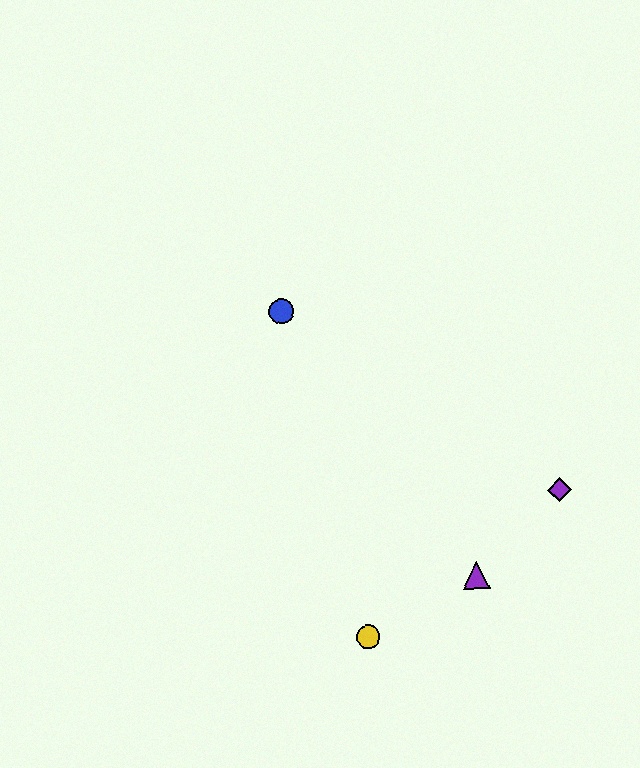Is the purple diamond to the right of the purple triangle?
Yes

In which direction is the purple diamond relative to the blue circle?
The purple diamond is to the right of the blue circle.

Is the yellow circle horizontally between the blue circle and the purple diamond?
Yes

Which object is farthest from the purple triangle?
The blue circle is farthest from the purple triangle.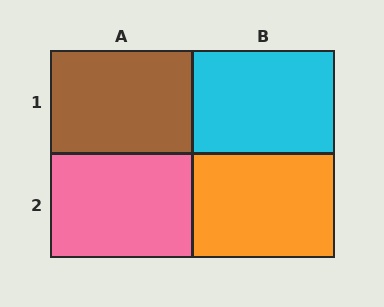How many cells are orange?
1 cell is orange.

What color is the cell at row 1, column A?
Brown.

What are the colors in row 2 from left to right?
Pink, orange.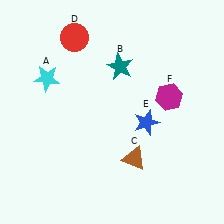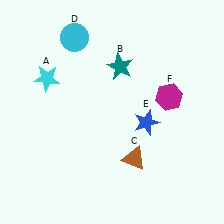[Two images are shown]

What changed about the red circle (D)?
In Image 1, D is red. In Image 2, it changed to cyan.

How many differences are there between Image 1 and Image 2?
There is 1 difference between the two images.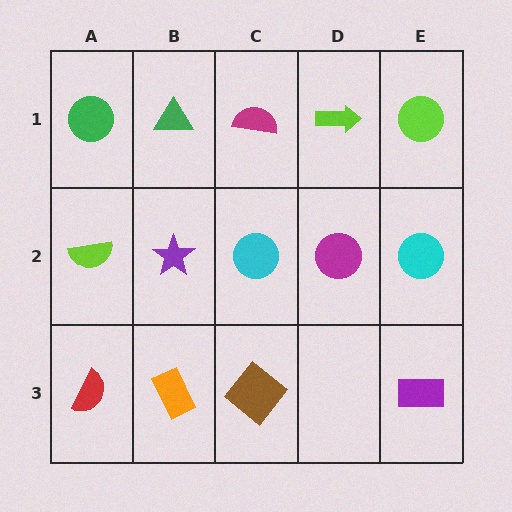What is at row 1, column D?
A lime arrow.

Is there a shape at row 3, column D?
No, that cell is empty.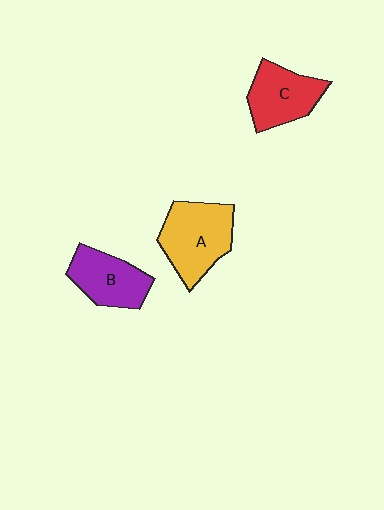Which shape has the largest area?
Shape A (yellow).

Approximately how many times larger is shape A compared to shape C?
Approximately 1.3 times.